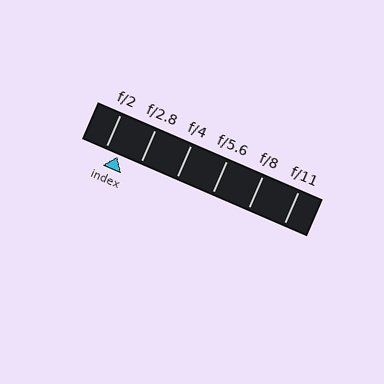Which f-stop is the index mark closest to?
The index mark is closest to f/2.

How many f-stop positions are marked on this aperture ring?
There are 6 f-stop positions marked.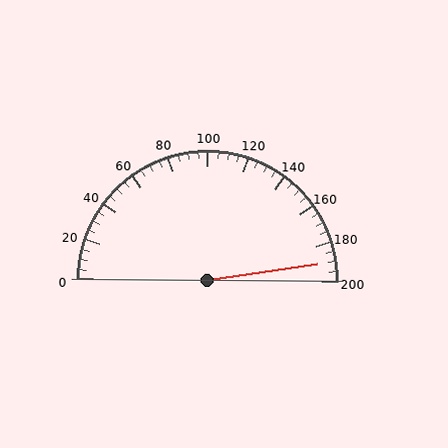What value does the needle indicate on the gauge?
The needle indicates approximately 190.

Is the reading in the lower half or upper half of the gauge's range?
The reading is in the upper half of the range (0 to 200).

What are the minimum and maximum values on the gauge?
The gauge ranges from 0 to 200.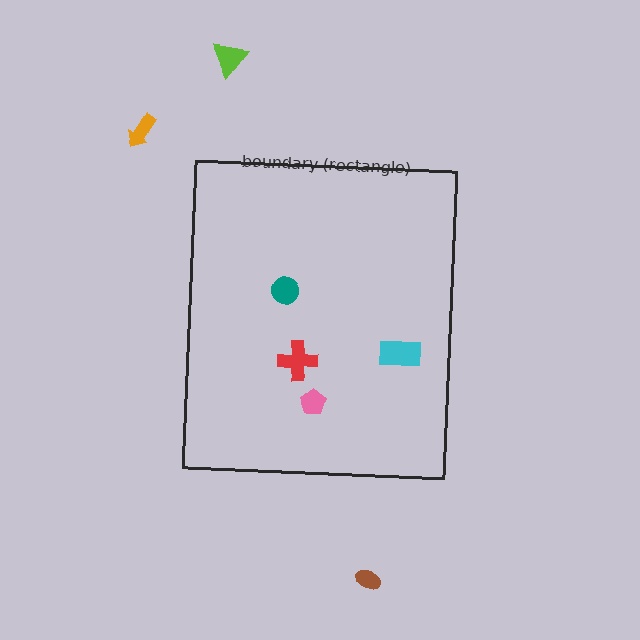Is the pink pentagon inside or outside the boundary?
Inside.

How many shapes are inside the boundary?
4 inside, 3 outside.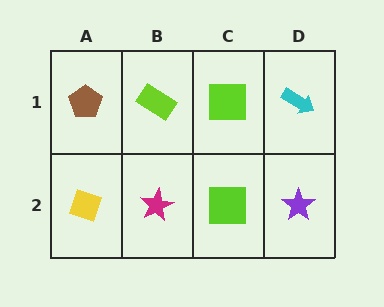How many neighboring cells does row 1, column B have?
3.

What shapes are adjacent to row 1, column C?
A lime square (row 2, column C), a lime rectangle (row 1, column B), a cyan arrow (row 1, column D).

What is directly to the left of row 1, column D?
A lime square.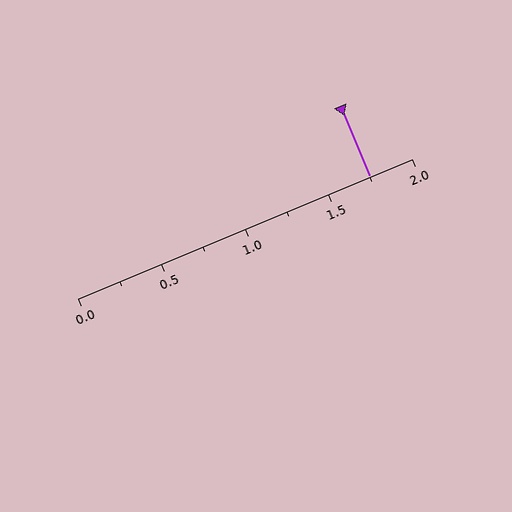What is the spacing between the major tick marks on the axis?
The major ticks are spaced 0.5 apart.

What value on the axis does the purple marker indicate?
The marker indicates approximately 1.75.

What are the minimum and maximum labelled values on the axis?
The axis runs from 0.0 to 2.0.